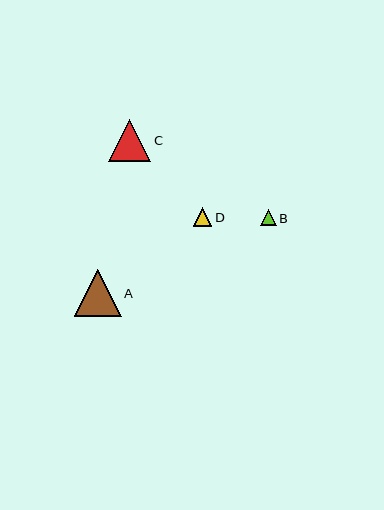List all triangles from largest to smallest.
From largest to smallest: A, C, D, B.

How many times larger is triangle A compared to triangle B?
Triangle A is approximately 3.0 times the size of triangle B.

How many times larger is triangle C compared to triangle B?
Triangle C is approximately 2.6 times the size of triangle B.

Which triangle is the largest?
Triangle A is the largest with a size of approximately 47 pixels.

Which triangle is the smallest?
Triangle B is the smallest with a size of approximately 16 pixels.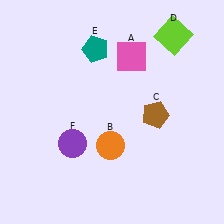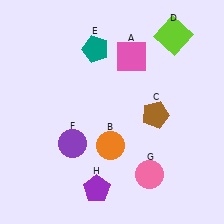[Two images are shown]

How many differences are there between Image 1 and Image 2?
There are 2 differences between the two images.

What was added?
A pink circle (G), a purple pentagon (H) were added in Image 2.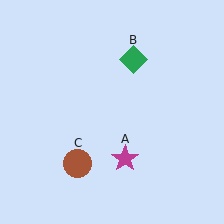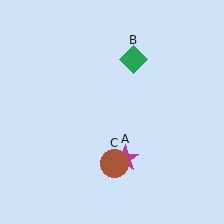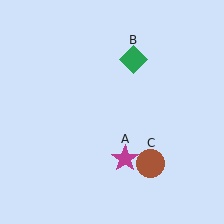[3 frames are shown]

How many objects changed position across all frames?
1 object changed position: brown circle (object C).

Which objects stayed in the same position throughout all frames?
Magenta star (object A) and green diamond (object B) remained stationary.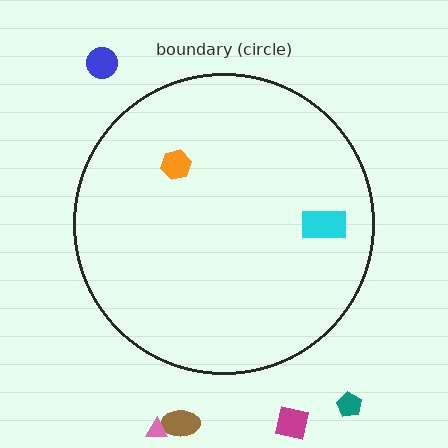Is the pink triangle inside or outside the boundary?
Outside.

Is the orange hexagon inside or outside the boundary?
Inside.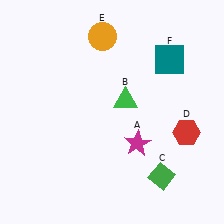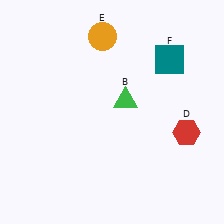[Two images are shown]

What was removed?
The green diamond (C), the magenta star (A) were removed in Image 2.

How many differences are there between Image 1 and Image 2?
There are 2 differences between the two images.